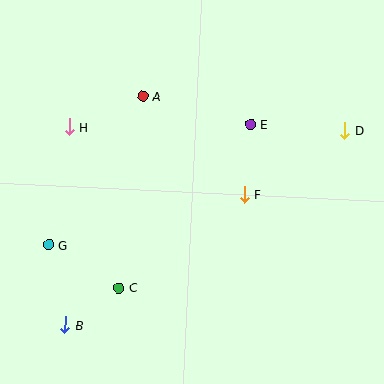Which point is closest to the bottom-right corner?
Point F is closest to the bottom-right corner.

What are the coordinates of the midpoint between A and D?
The midpoint between A and D is at (244, 113).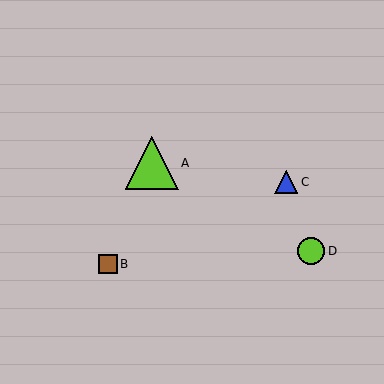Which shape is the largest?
The lime triangle (labeled A) is the largest.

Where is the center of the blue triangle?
The center of the blue triangle is at (286, 182).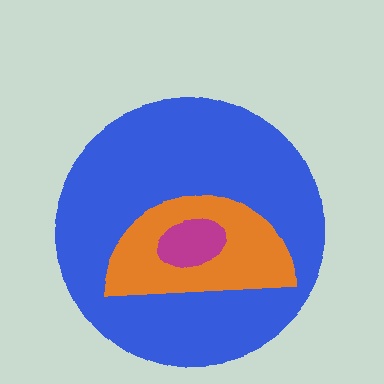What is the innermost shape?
The magenta ellipse.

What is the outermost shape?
The blue circle.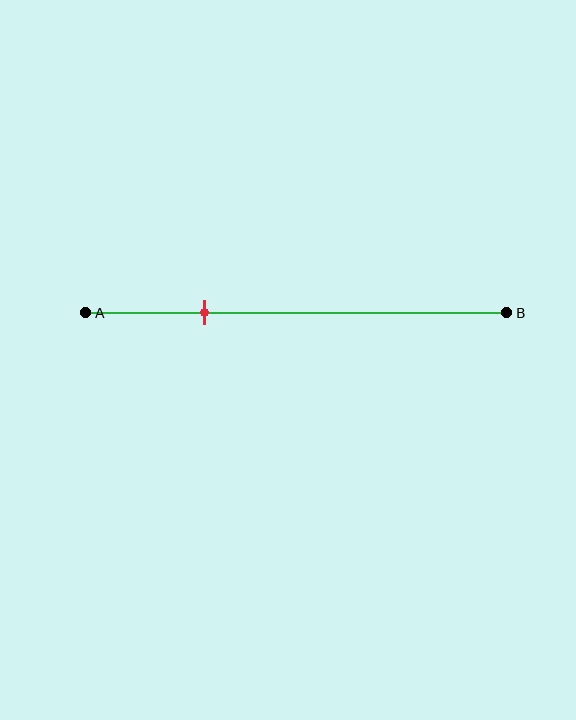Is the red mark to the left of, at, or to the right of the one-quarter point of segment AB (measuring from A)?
The red mark is to the right of the one-quarter point of segment AB.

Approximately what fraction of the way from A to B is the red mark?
The red mark is approximately 30% of the way from A to B.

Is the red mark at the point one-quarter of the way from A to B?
No, the mark is at about 30% from A, not at the 25% one-quarter point.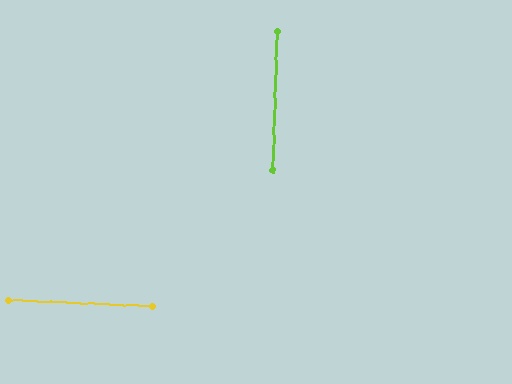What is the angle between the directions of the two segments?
Approximately 89 degrees.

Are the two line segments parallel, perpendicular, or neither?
Perpendicular — they meet at approximately 89°.